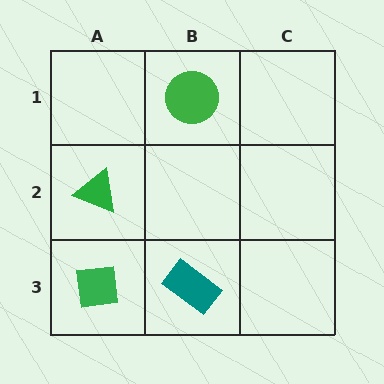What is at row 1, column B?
A green circle.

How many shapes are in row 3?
2 shapes.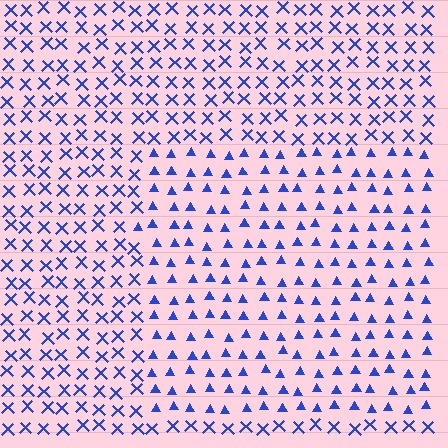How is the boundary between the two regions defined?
The boundary is defined by a change in element shape: triangles inside vs. X marks outside. All elements share the same color and spacing.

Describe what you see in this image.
The image is filled with small blue elements arranged in a uniform grid. A rectangle-shaped region contains triangles, while the surrounding area contains X marks. The boundary is defined purely by the change in element shape.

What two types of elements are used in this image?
The image uses triangles inside the rectangle region and X marks outside it.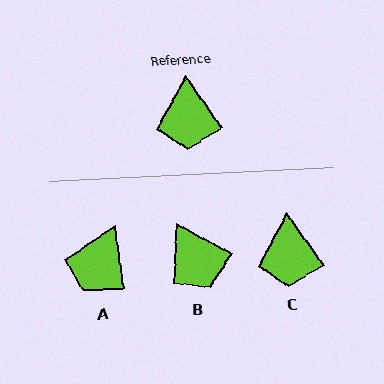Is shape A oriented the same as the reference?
No, it is off by about 27 degrees.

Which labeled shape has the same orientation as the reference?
C.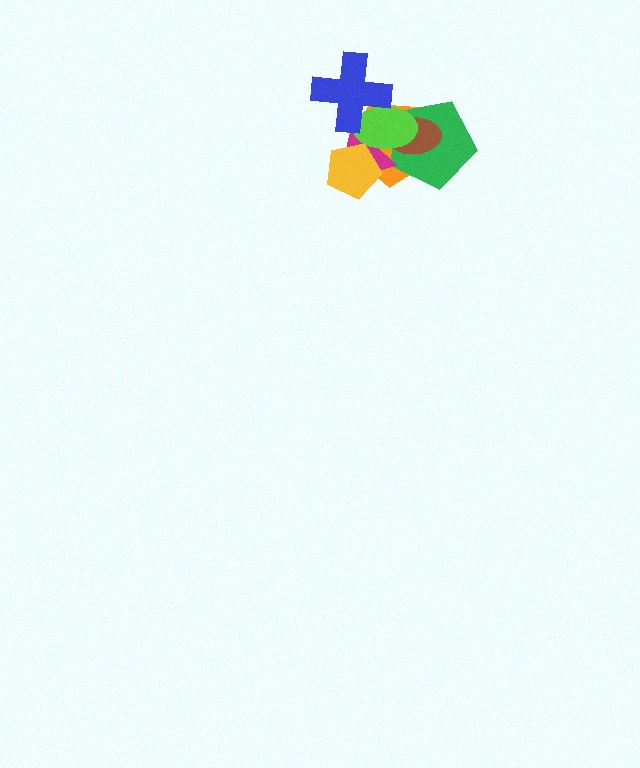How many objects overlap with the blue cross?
3 objects overlap with the blue cross.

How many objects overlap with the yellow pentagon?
3 objects overlap with the yellow pentagon.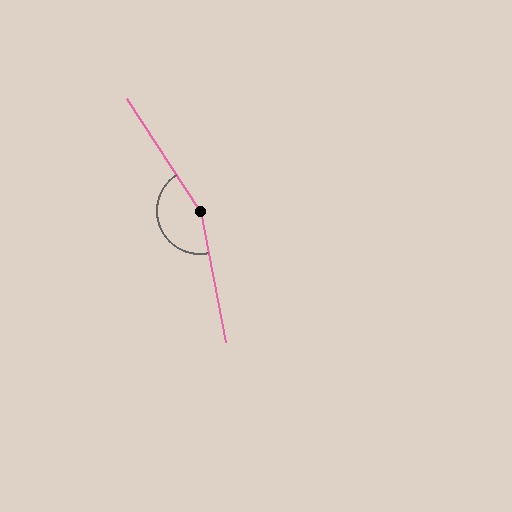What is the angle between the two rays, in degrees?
Approximately 158 degrees.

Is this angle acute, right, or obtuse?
It is obtuse.